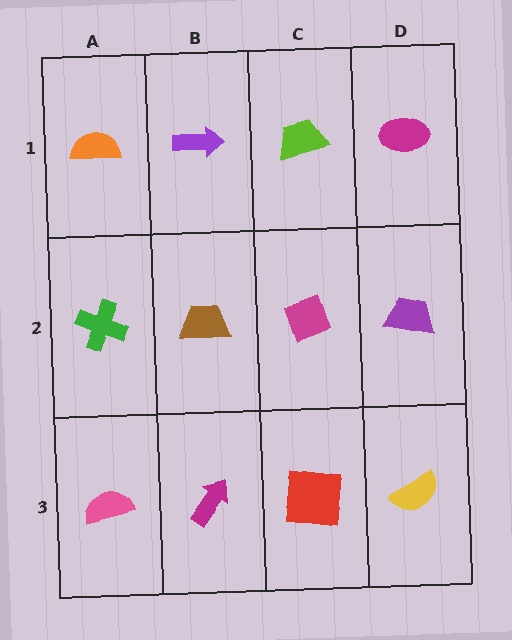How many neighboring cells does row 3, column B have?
3.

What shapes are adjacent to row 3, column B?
A brown trapezoid (row 2, column B), a pink semicircle (row 3, column A), a red square (row 3, column C).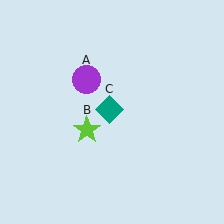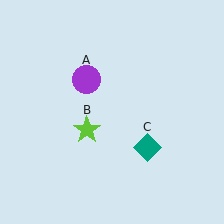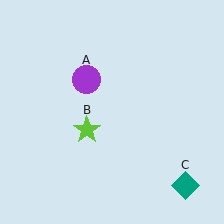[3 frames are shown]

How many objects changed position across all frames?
1 object changed position: teal diamond (object C).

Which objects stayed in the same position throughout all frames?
Purple circle (object A) and lime star (object B) remained stationary.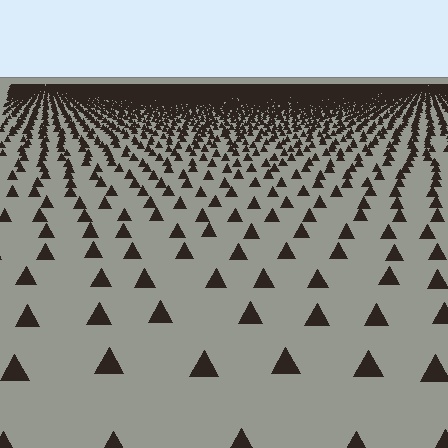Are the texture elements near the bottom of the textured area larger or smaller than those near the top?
Larger. Near the bottom, elements are closer to the viewer and appear at a bigger on-screen size.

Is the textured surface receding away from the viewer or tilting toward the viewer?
The surface is receding away from the viewer. Texture elements get smaller and denser toward the top.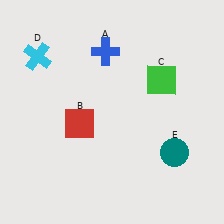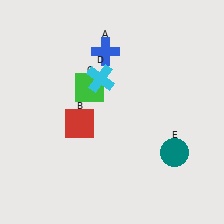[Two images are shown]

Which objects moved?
The objects that moved are: the green square (C), the cyan cross (D).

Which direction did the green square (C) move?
The green square (C) moved left.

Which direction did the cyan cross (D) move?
The cyan cross (D) moved right.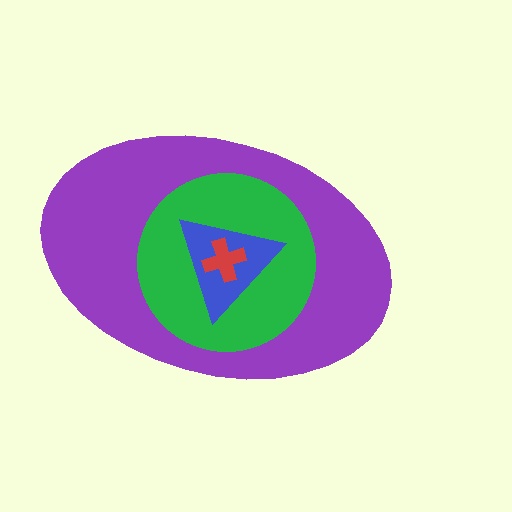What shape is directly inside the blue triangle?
The red cross.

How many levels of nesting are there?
4.